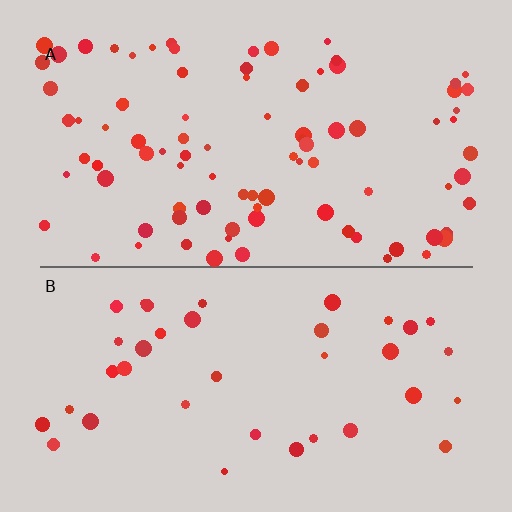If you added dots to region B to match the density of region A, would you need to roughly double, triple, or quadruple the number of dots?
Approximately double.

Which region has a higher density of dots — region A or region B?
A (the top).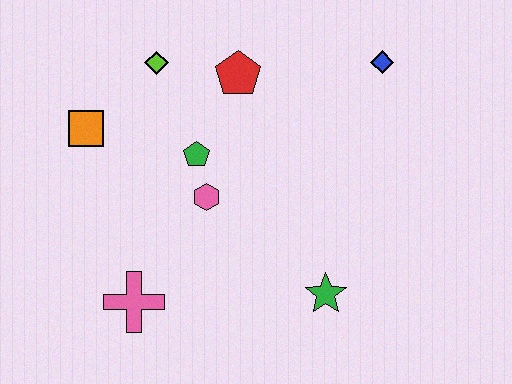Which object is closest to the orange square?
The lime diamond is closest to the orange square.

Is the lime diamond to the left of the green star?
Yes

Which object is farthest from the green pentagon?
The blue diamond is farthest from the green pentagon.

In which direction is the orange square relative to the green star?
The orange square is to the left of the green star.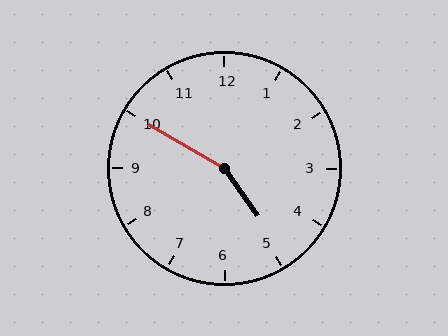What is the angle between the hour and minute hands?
Approximately 155 degrees.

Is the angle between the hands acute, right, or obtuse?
It is obtuse.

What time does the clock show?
4:50.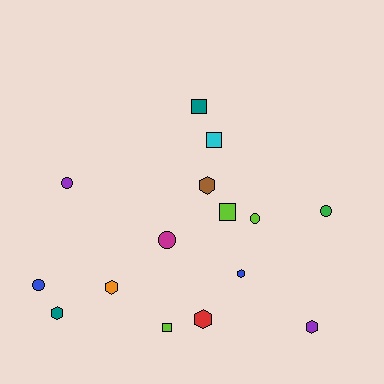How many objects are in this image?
There are 15 objects.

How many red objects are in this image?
There is 1 red object.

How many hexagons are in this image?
There are 6 hexagons.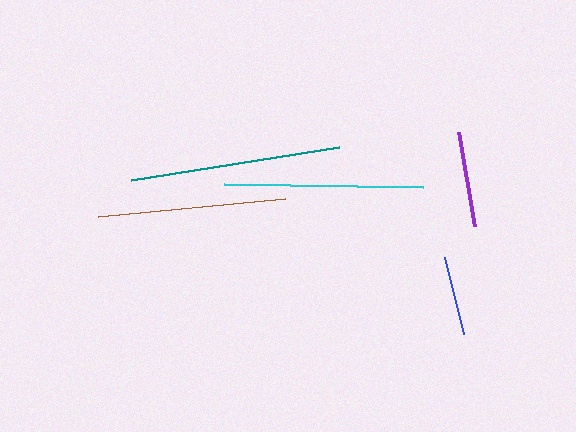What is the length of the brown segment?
The brown segment is approximately 189 pixels long.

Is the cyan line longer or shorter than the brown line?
The cyan line is longer than the brown line.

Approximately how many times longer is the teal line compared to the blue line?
The teal line is approximately 2.6 times the length of the blue line.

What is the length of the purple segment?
The purple segment is approximately 96 pixels long.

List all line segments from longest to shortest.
From longest to shortest: teal, cyan, brown, purple, blue.